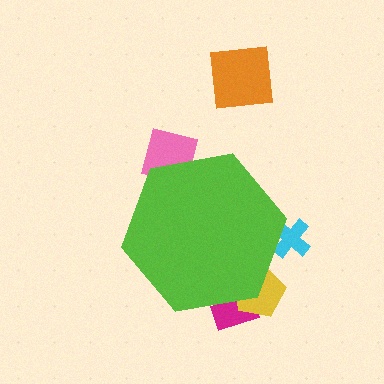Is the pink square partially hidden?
Yes, the pink square is partially hidden behind the lime hexagon.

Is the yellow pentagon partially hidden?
Yes, the yellow pentagon is partially hidden behind the lime hexagon.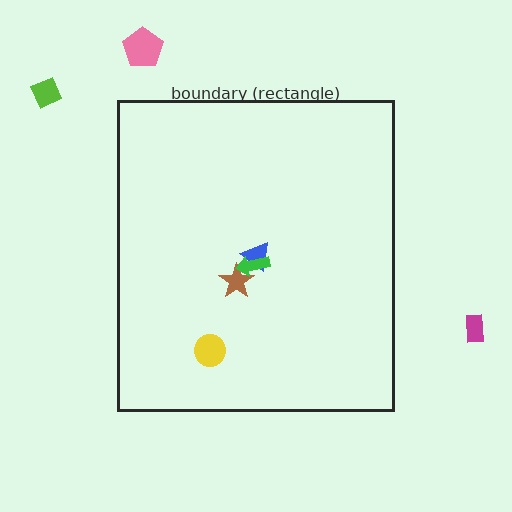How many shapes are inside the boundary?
4 inside, 3 outside.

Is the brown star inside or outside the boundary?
Inside.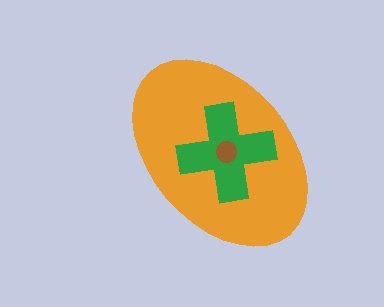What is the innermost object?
The brown circle.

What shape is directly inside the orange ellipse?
The green cross.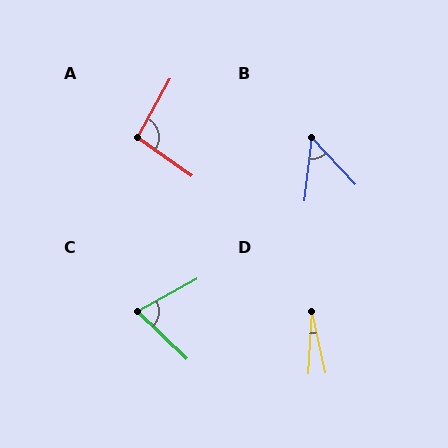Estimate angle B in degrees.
Approximately 50 degrees.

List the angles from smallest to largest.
D (16°), B (50°), C (72°), A (96°).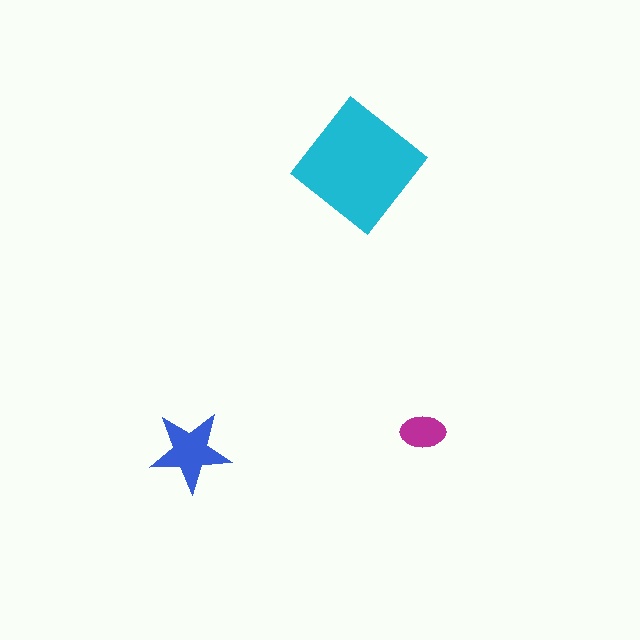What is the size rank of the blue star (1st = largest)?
2nd.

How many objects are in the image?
There are 3 objects in the image.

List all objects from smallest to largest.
The magenta ellipse, the blue star, the cyan diamond.